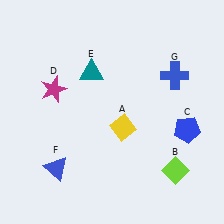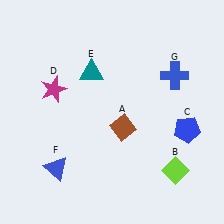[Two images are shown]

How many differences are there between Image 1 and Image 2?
There is 1 difference between the two images.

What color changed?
The diamond (A) changed from yellow in Image 1 to brown in Image 2.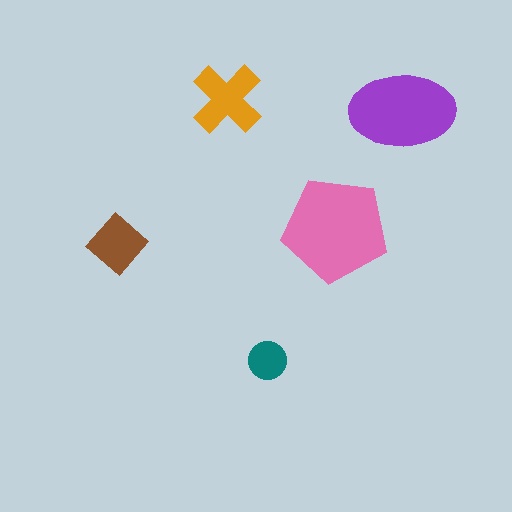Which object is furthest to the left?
The brown diamond is leftmost.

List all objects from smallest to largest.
The teal circle, the brown diamond, the orange cross, the purple ellipse, the pink pentagon.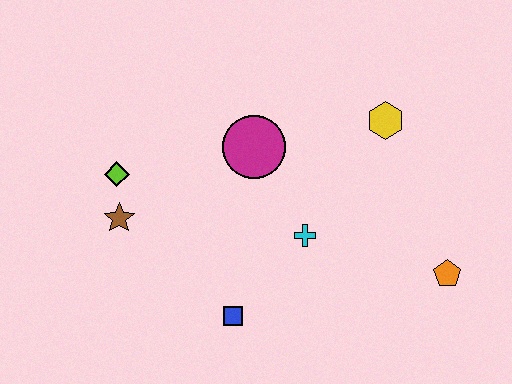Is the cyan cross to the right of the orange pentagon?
No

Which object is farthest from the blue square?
The yellow hexagon is farthest from the blue square.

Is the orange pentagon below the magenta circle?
Yes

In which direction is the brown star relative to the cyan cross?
The brown star is to the left of the cyan cross.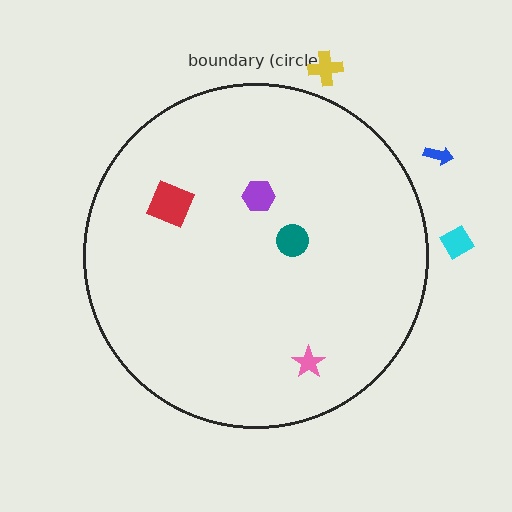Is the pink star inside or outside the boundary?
Inside.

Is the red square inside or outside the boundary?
Inside.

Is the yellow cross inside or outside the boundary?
Outside.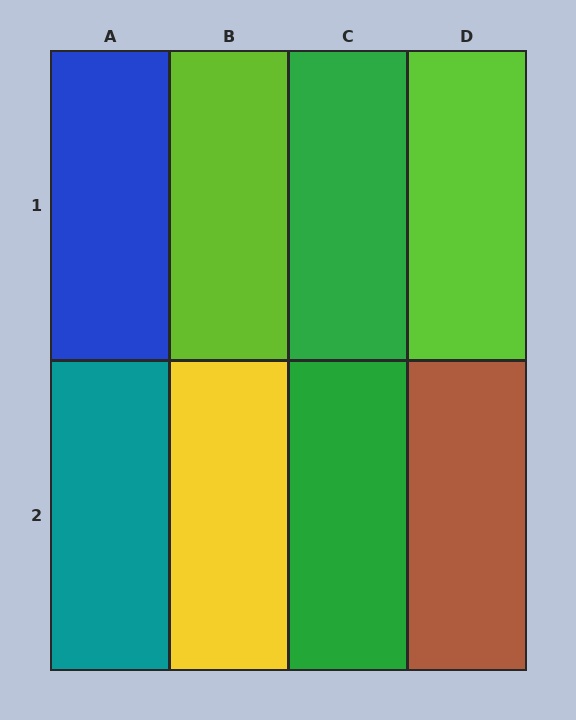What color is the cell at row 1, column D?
Lime.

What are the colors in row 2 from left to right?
Teal, yellow, green, brown.